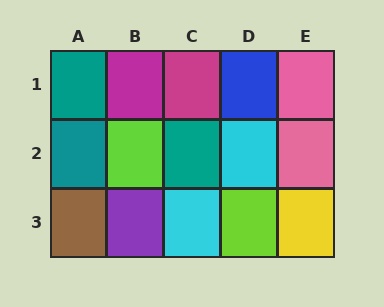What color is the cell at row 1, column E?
Pink.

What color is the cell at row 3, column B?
Purple.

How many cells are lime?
2 cells are lime.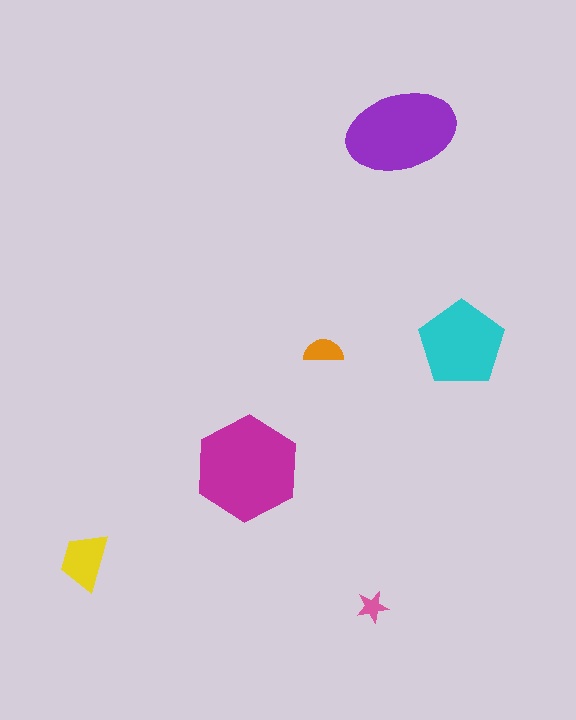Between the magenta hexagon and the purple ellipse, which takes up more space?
The magenta hexagon.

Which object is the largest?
The magenta hexagon.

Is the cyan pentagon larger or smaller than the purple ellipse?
Smaller.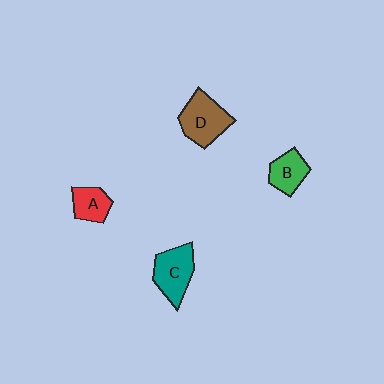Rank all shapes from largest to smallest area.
From largest to smallest: D (brown), C (teal), B (green), A (red).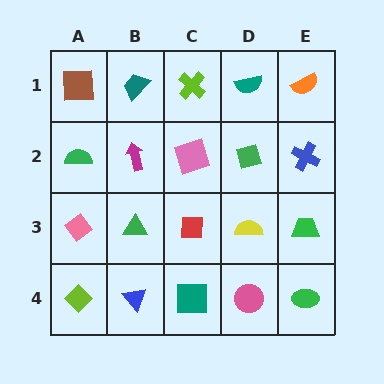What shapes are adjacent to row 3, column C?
A pink square (row 2, column C), a teal square (row 4, column C), a green triangle (row 3, column B), a yellow semicircle (row 3, column D).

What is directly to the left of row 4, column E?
A pink circle.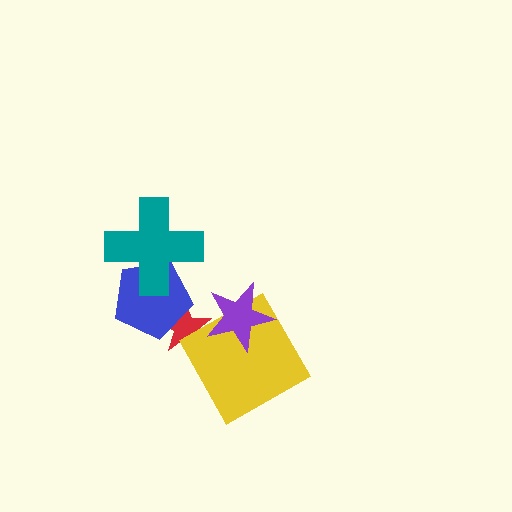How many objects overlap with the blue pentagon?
2 objects overlap with the blue pentagon.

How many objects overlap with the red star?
3 objects overlap with the red star.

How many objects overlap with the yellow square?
2 objects overlap with the yellow square.